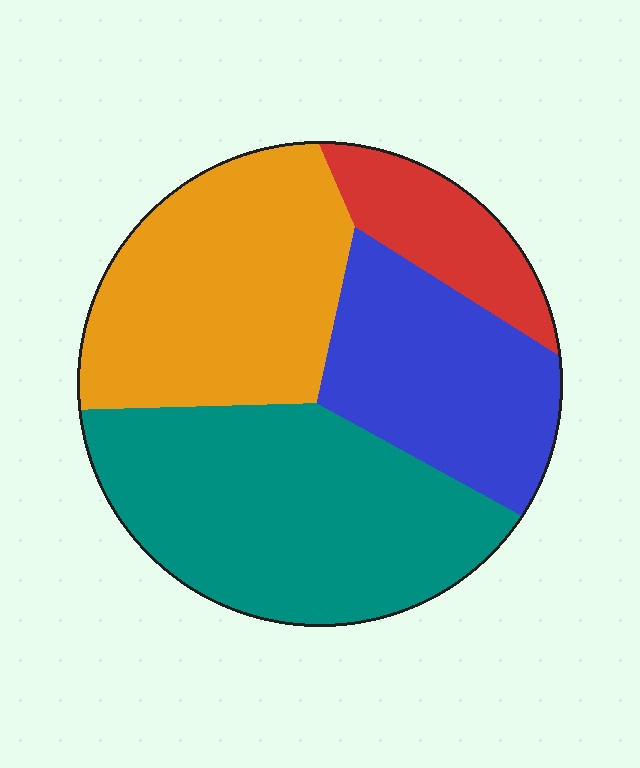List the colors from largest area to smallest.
From largest to smallest: teal, orange, blue, red.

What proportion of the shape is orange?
Orange takes up about one third (1/3) of the shape.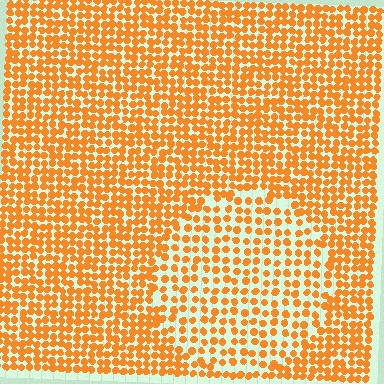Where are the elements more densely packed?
The elements are more densely packed outside the circle boundary.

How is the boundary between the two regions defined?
The boundary is defined by a change in element density (approximately 1.7x ratio). All elements are the same color, size, and shape.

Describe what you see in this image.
The image contains small orange elements arranged at two different densities. A circle-shaped region is visible where the elements are less densely packed than the surrounding area.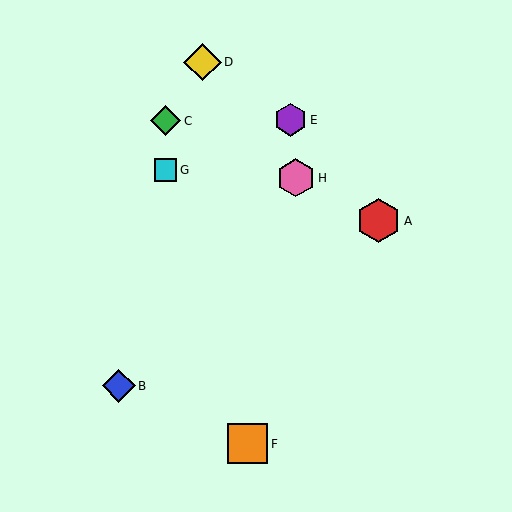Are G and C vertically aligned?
Yes, both are at x≈165.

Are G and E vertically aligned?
No, G is at x≈165 and E is at x≈291.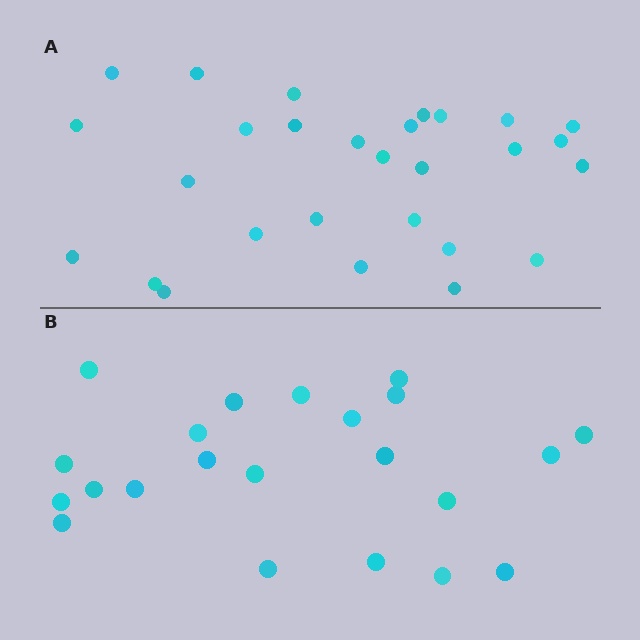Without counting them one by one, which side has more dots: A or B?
Region A (the top region) has more dots.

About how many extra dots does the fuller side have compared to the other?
Region A has about 6 more dots than region B.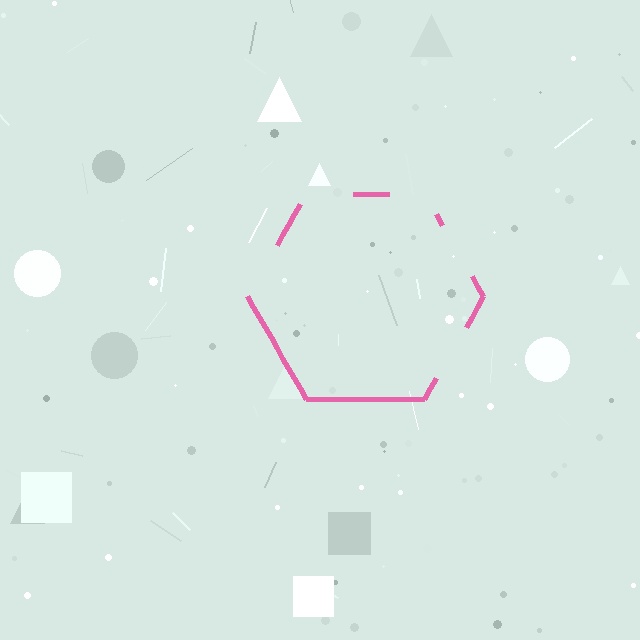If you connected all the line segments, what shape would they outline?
They would outline a hexagon.